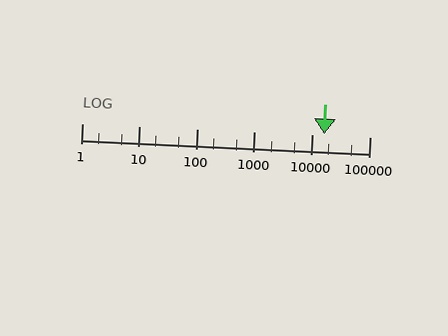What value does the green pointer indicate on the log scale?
The pointer indicates approximately 16000.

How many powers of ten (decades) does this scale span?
The scale spans 5 decades, from 1 to 100000.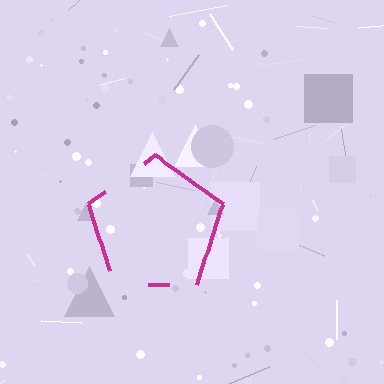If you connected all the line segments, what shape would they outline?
They would outline a pentagon.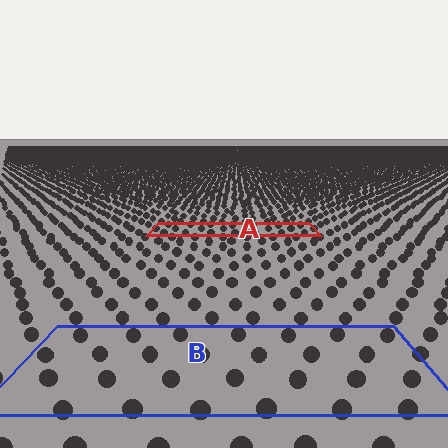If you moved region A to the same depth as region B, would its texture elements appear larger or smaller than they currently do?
They would appear larger. At a closer depth, the same texture elements are projected at a bigger on-screen size.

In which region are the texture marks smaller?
The texture marks are smaller in region A, because it is farther away.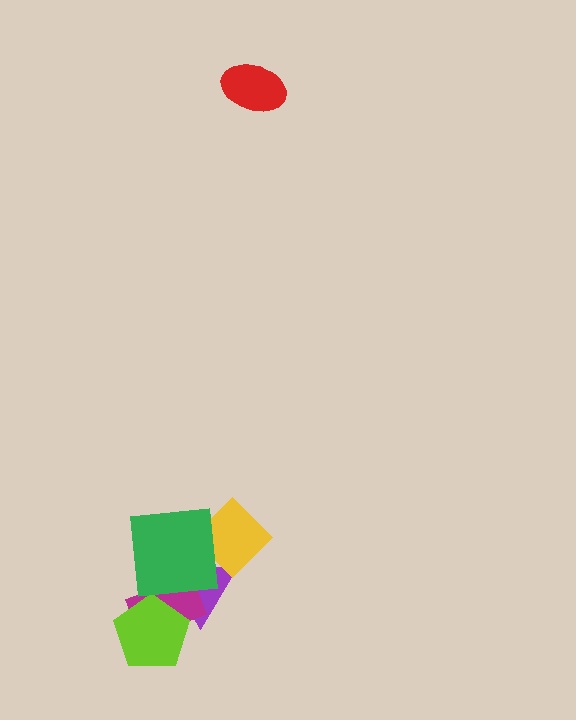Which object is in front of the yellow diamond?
The green square is in front of the yellow diamond.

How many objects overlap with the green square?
3 objects overlap with the green square.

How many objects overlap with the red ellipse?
0 objects overlap with the red ellipse.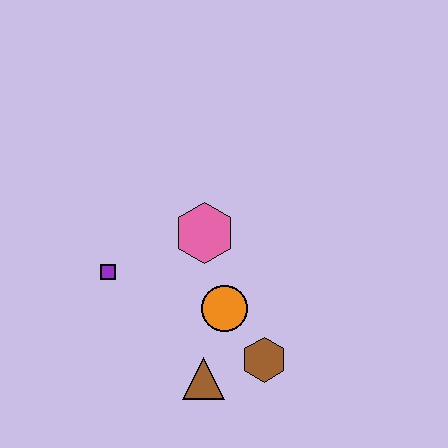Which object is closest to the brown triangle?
The brown hexagon is closest to the brown triangle.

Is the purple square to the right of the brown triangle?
No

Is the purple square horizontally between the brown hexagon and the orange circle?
No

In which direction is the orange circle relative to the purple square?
The orange circle is to the right of the purple square.